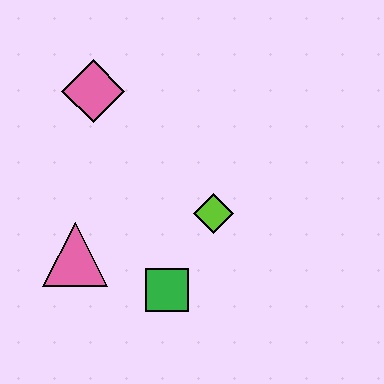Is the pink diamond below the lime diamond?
No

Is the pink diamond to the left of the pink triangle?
No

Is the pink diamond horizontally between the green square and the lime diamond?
No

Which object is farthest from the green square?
The pink diamond is farthest from the green square.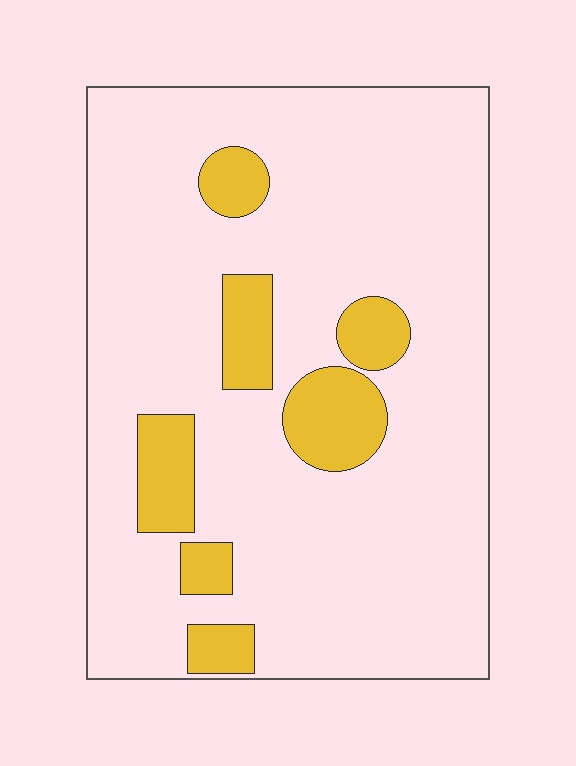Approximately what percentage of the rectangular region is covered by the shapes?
Approximately 15%.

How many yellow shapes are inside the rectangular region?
7.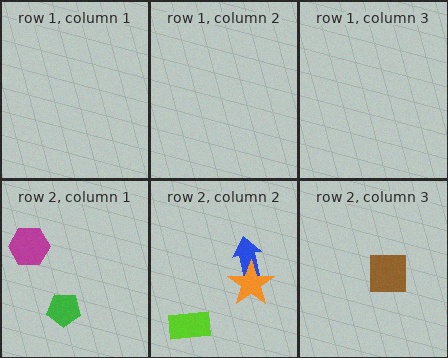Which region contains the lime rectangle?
The row 2, column 2 region.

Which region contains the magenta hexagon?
The row 2, column 1 region.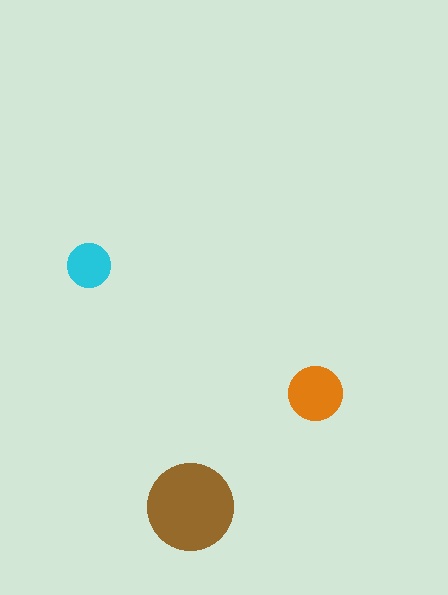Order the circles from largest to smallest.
the brown one, the orange one, the cyan one.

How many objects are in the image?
There are 3 objects in the image.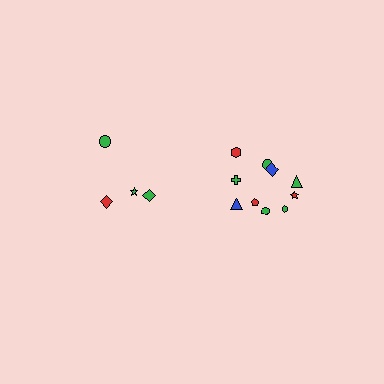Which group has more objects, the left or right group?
The right group.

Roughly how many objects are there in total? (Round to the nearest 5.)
Roughly 15 objects in total.